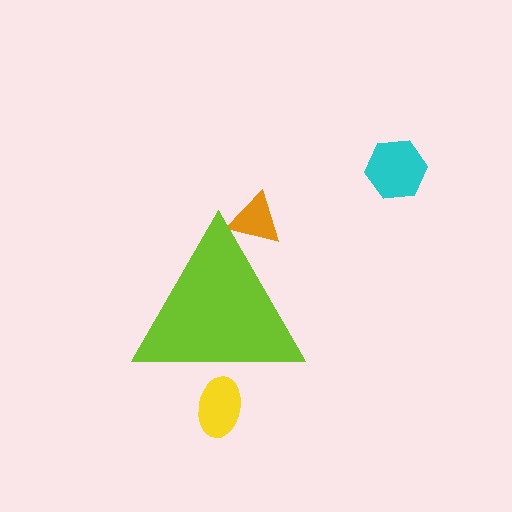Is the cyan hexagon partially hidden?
No, the cyan hexagon is fully visible.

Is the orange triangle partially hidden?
Yes, the orange triangle is partially hidden behind the lime triangle.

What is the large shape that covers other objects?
A lime triangle.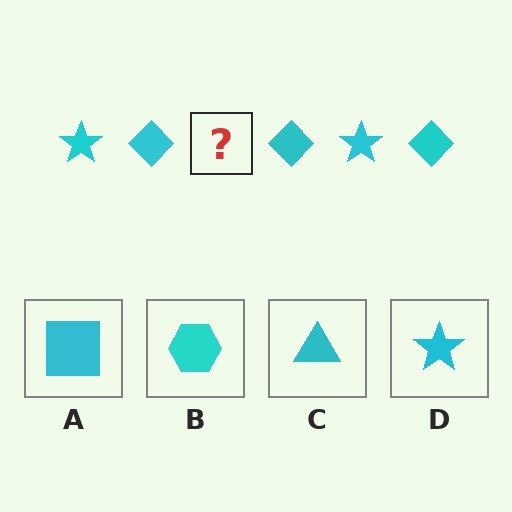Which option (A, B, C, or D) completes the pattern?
D.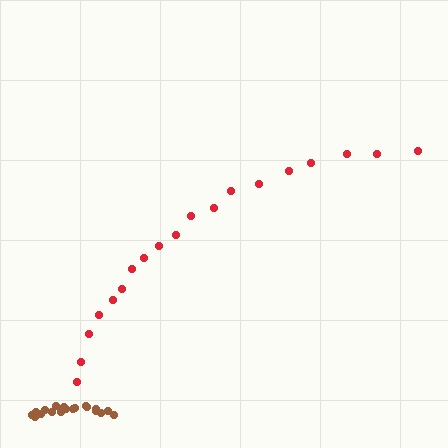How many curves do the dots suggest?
There are 2 distinct paths.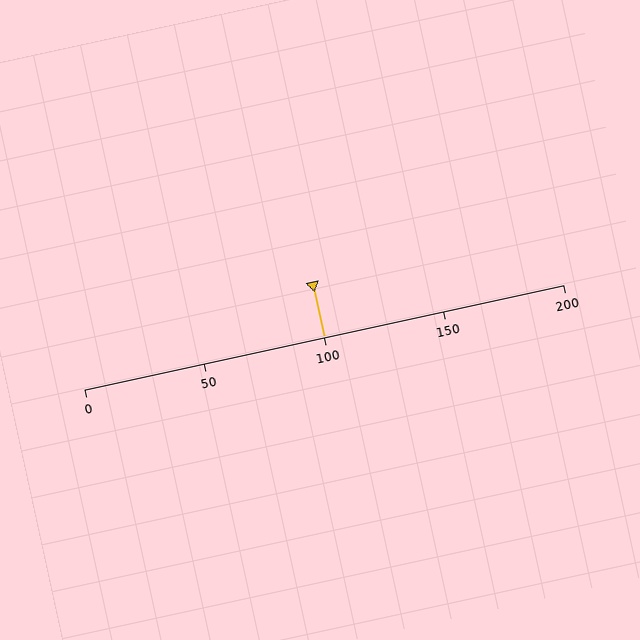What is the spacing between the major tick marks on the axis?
The major ticks are spaced 50 apart.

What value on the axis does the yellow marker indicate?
The marker indicates approximately 100.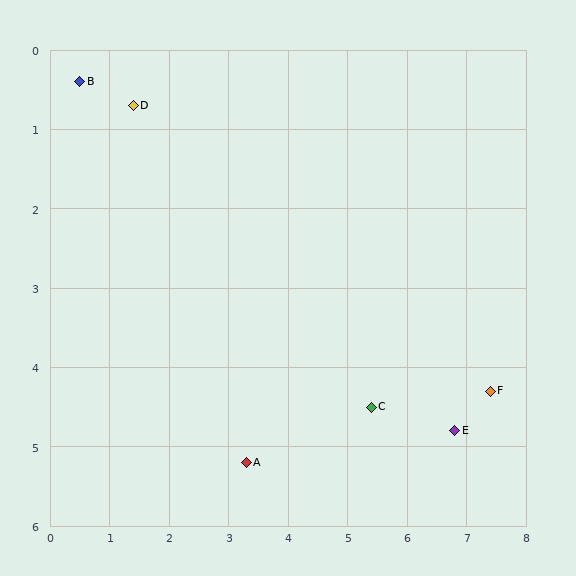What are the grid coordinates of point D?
Point D is at approximately (1.4, 0.7).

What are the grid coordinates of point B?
Point B is at approximately (0.5, 0.4).